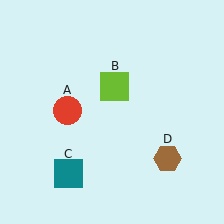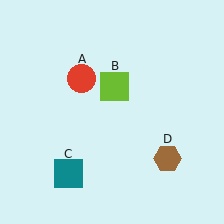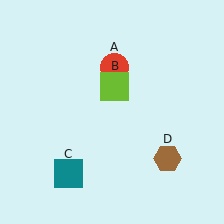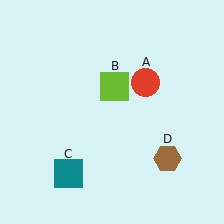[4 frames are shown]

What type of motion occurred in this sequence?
The red circle (object A) rotated clockwise around the center of the scene.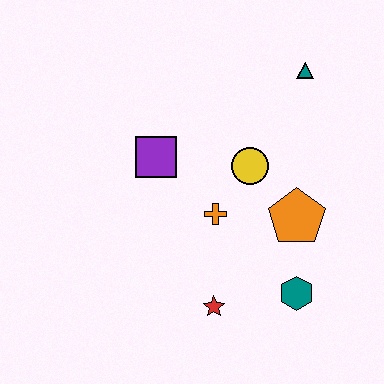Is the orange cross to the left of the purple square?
No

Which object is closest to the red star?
The teal hexagon is closest to the red star.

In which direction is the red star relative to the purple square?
The red star is below the purple square.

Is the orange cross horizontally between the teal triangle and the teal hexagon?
No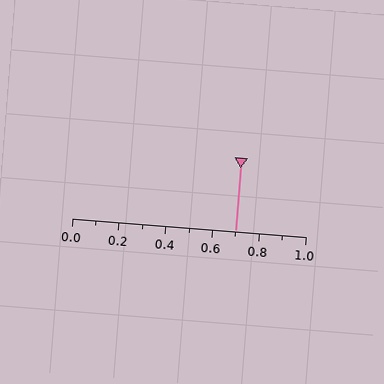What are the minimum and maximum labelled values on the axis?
The axis runs from 0.0 to 1.0.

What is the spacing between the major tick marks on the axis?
The major ticks are spaced 0.2 apart.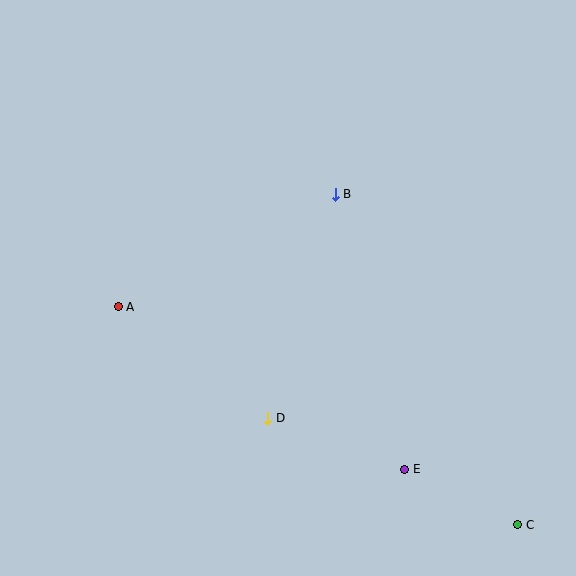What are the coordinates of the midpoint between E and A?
The midpoint between E and A is at (262, 388).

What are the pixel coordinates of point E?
Point E is at (405, 469).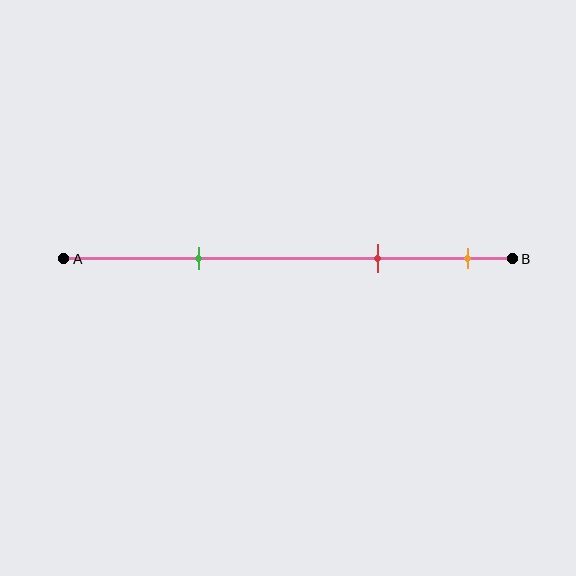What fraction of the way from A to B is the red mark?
The red mark is approximately 70% (0.7) of the way from A to B.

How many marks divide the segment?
There are 3 marks dividing the segment.